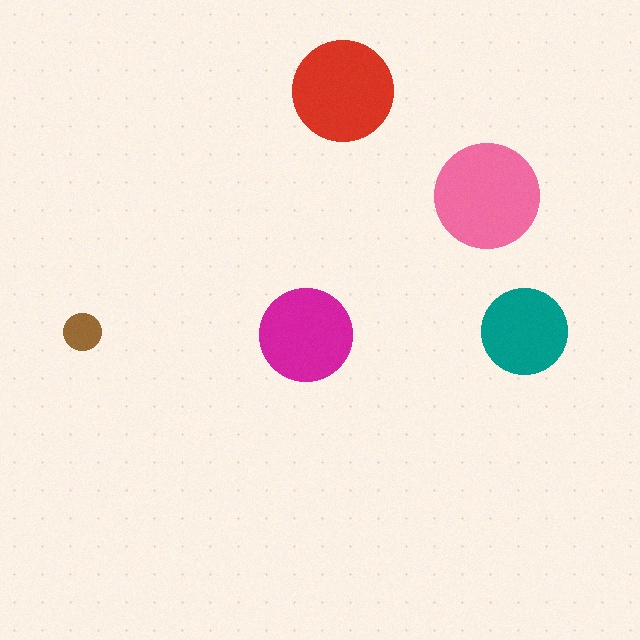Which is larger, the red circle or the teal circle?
The red one.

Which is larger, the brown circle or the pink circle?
The pink one.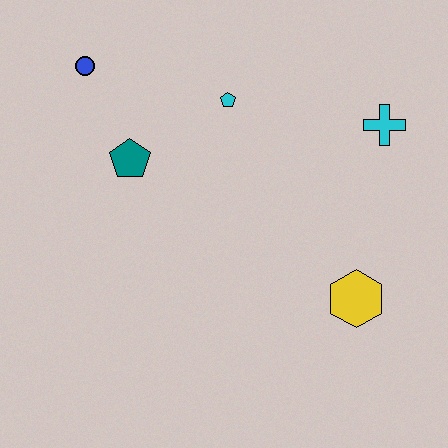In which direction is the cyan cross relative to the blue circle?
The cyan cross is to the right of the blue circle.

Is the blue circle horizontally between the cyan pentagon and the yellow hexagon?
No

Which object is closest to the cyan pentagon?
The teal pentagon is closest to the cyan pentagon.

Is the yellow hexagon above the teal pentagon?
No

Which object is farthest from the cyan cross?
The blue circle is farthest from the cyan cross.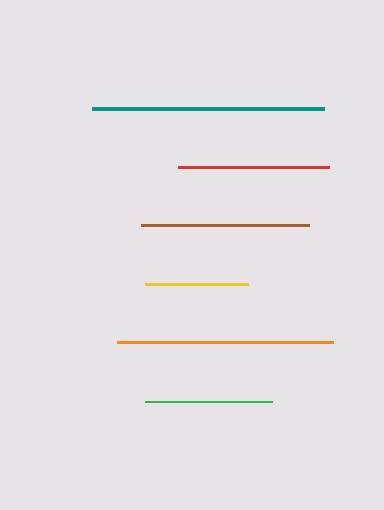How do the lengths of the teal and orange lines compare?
The teal and orange lines are approximately the same length.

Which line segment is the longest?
The teal line is the longest at approximately 232 pixels.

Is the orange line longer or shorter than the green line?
The orange line is longer than the green line.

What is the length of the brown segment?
The brown segment is approximately 169 pixels long.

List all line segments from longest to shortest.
From longest to shortest: teal, orange, brown, red, green, yellow.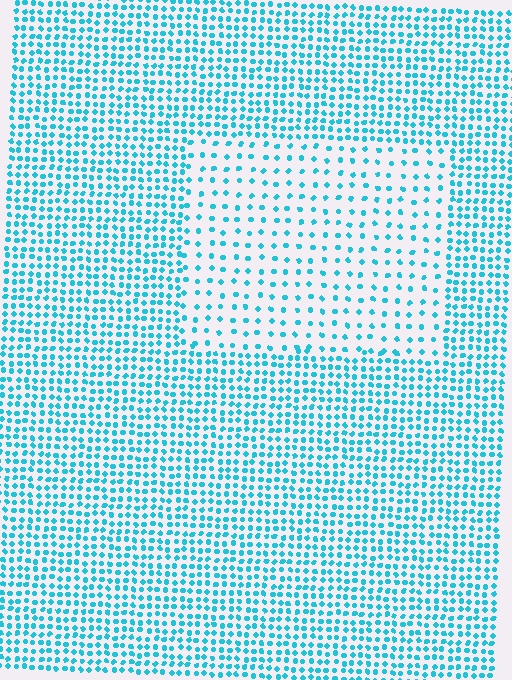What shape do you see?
I see a rectangle.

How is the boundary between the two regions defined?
The boundary is defined by a change in element density (approximately 2.4x ratio). All elements are the same color, size, and shape.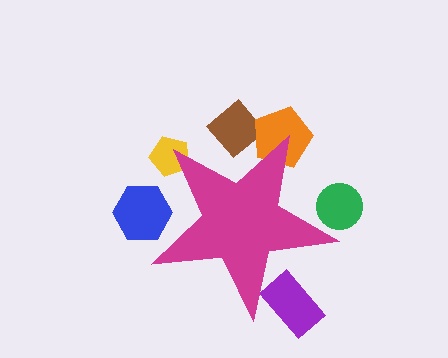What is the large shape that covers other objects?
A magenta star.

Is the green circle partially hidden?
Yes, the green circle is partially hidden behind the magenta star.